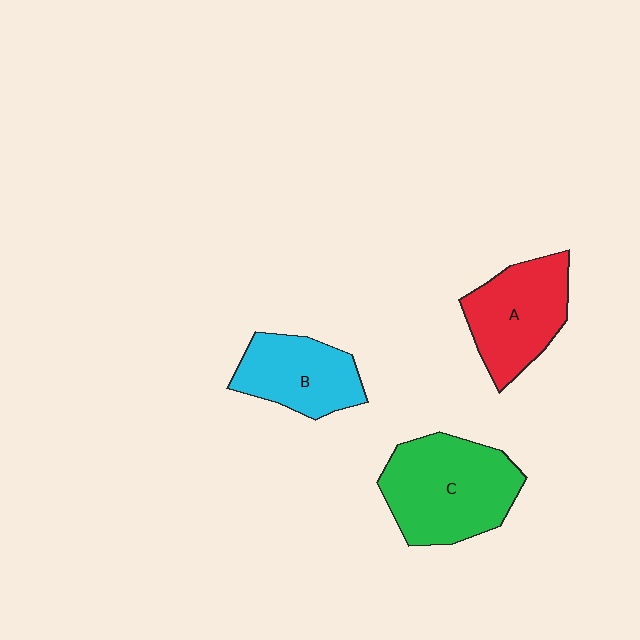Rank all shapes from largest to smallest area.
From largest to smallest: C (green), A (red), B (cyan).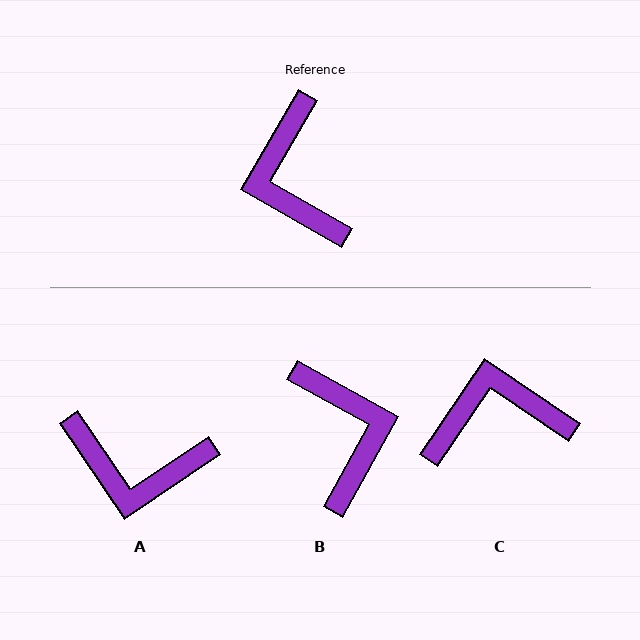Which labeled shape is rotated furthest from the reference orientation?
B, about 179 degrees away.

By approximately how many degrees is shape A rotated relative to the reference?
Approximately 64 degrees counter-clockwise.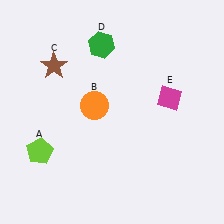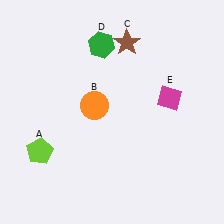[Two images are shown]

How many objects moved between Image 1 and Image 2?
1 object moved between the two images.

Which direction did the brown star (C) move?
The brown star (C) moved right.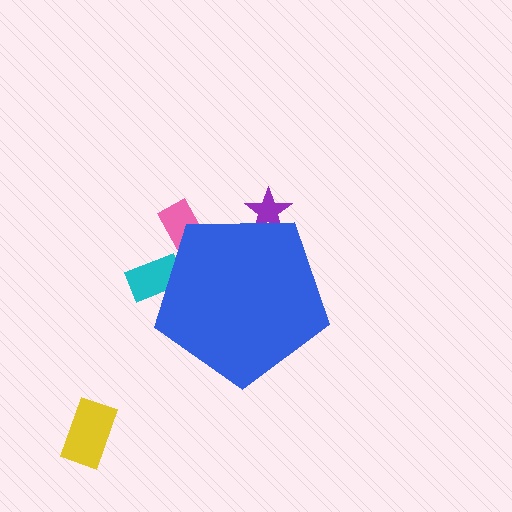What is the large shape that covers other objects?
A blue pentagon.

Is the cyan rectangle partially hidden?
Yes, the cyan rectangle is partially hidden behind the blue pentagon.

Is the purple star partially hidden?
Yes, the purple star is partially hidden behind the blue pentagon.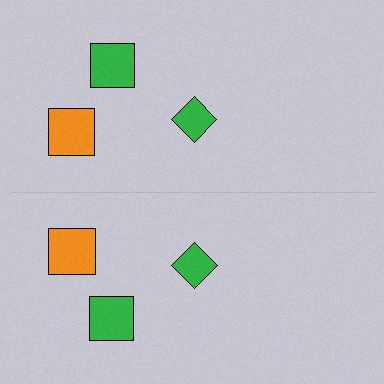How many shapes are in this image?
There are 6 shapes in this image.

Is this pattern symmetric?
Yes, this pattern has bilateral (reflection) symmetry.